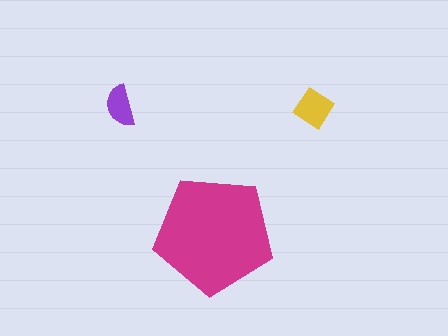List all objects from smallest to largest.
The purple semicircle, the yellow diamond, the magenta pentagon.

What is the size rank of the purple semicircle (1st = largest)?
3rd.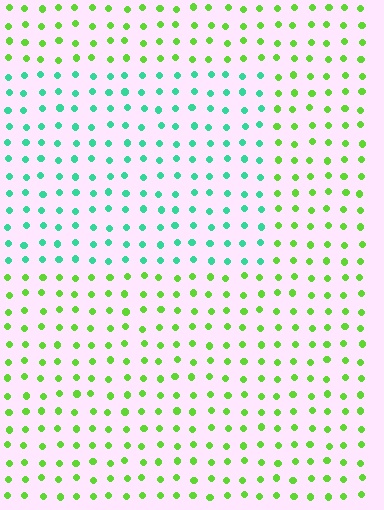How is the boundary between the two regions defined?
The boundary is defined purely by a slight shift in hue (about 53 degrees). Spacing, size, and orientation are identical on both sides.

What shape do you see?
I see a rectangle.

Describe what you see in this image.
The image is filled with small lime elements in a uniform arrangement. A rectangle-shaped region is visible where the elements are tinted to a slightly different hue, forming a subtle color boundary.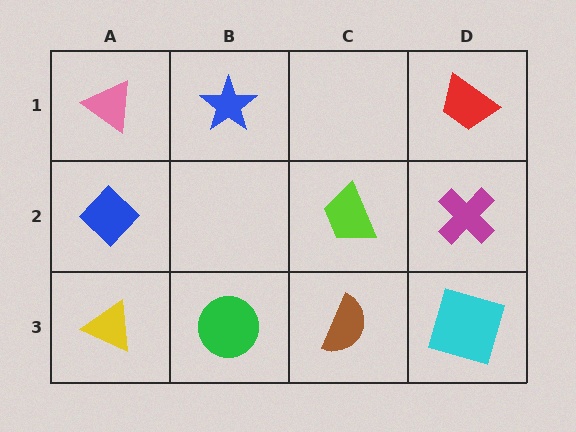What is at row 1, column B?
A blue star.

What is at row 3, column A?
A yellow triangle.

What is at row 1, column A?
A pink triangle.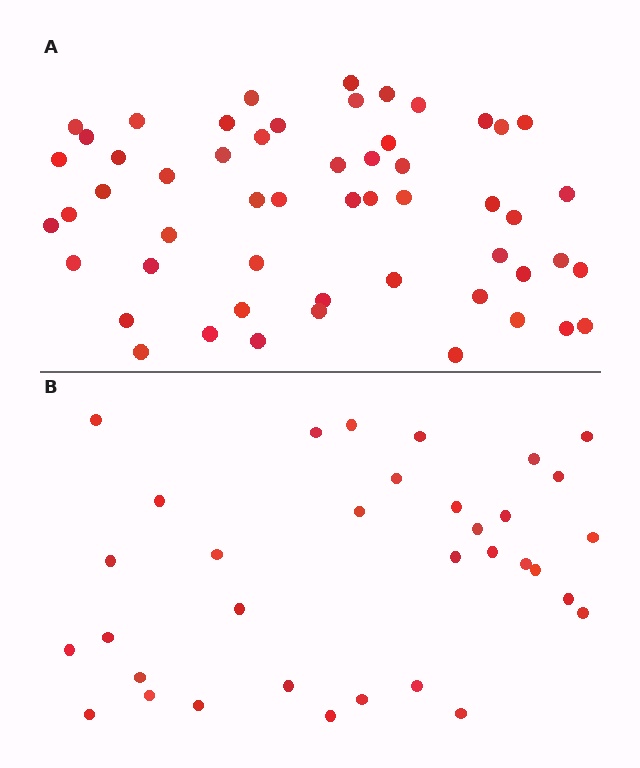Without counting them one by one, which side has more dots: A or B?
Region A (the top region) has more dots.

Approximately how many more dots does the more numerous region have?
Region A has approximately 20 more dots than region B.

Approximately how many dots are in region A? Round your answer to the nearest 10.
About 50 dots. (The exact count is 54, which rounds to 50.)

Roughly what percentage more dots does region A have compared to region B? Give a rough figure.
About 60% more.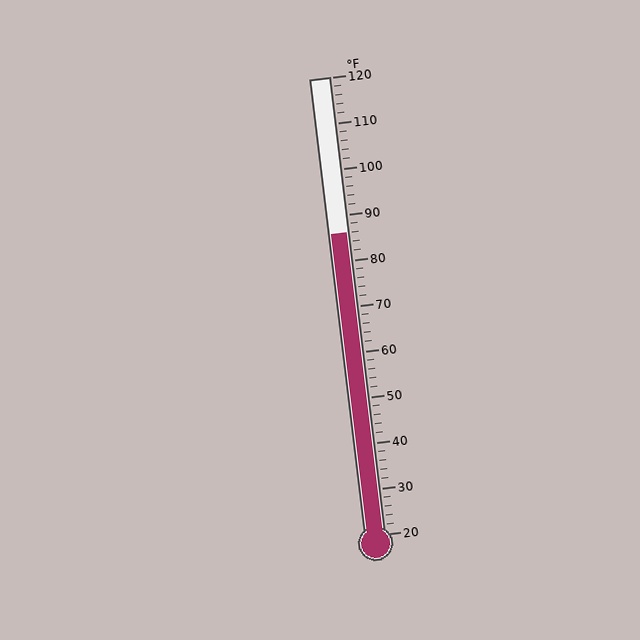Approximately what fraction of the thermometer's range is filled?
The thermometer is filled to approximately 65% of its range.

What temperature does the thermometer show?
The thermometer shows approximately 86°F.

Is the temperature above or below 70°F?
The temperature is above 70°F.